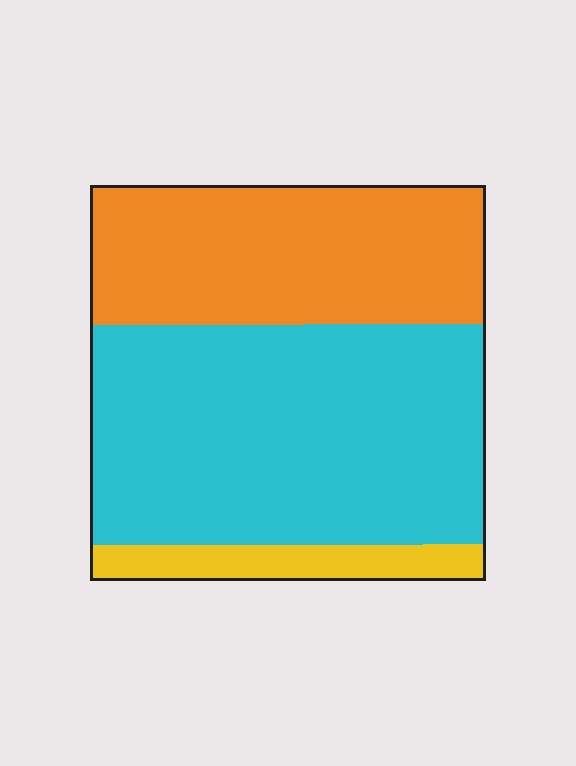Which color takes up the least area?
Yellow, at roughly 10%.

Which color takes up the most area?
Cyan, at roughly 55%.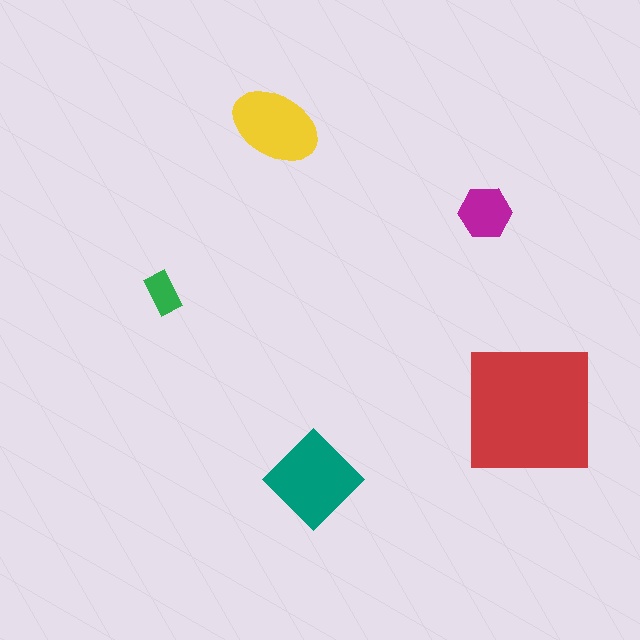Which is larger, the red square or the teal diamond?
The red square.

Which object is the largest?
The red square.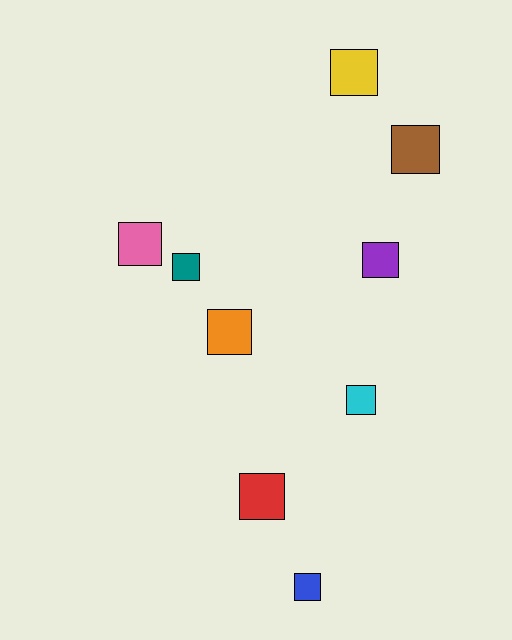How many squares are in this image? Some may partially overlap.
There are 9 squares.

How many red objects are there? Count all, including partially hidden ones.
There is 1 red object.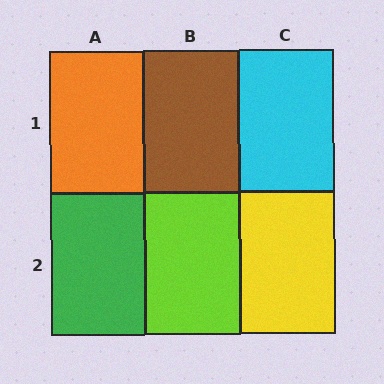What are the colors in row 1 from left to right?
Orange, brown, cyan.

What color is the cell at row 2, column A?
Green.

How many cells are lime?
1 cell is lime.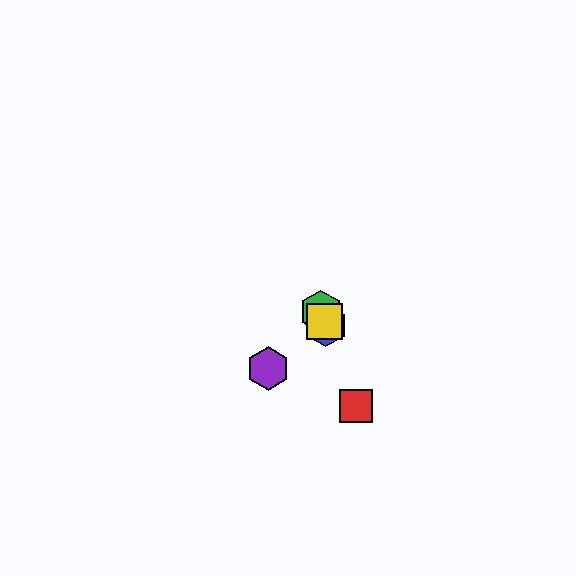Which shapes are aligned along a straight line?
The red square, the blue hexagon, the green hexagon, the yellow square are aligned along a straight line.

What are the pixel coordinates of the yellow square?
The yellow square is at (324, 321).